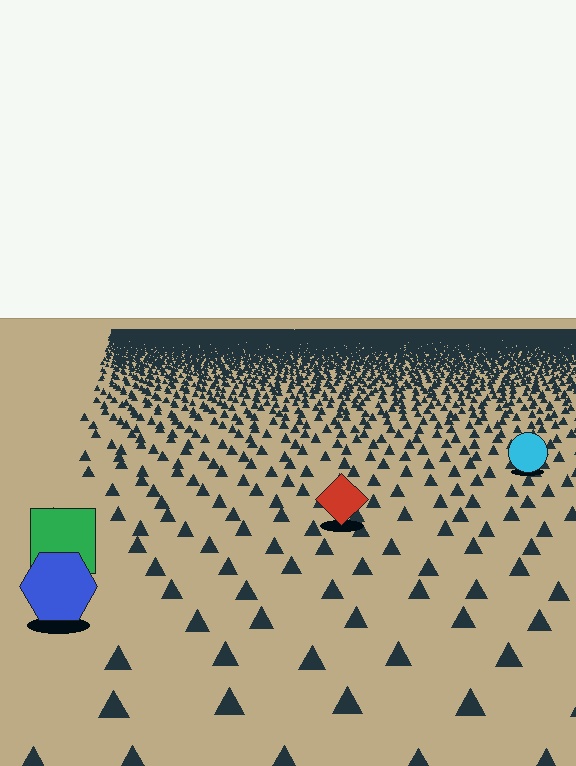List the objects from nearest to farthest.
From nearest to farthest: the blue hexagon, the green square, the red diamond, the cyan circle.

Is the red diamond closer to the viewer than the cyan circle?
Yes. The red diamond is closer — you can tell from the texture gradient: the ground texture is coarser near it.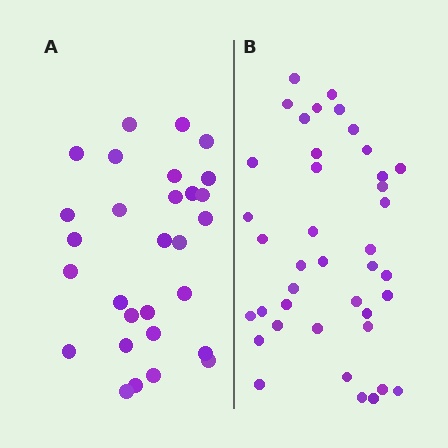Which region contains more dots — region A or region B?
Region B (the right region) has more dots.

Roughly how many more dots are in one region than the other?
Region B has roughly 12 or so more dots than region A.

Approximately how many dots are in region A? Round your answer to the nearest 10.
About 30 dots. (The exact count is 29, which rounds to 30.)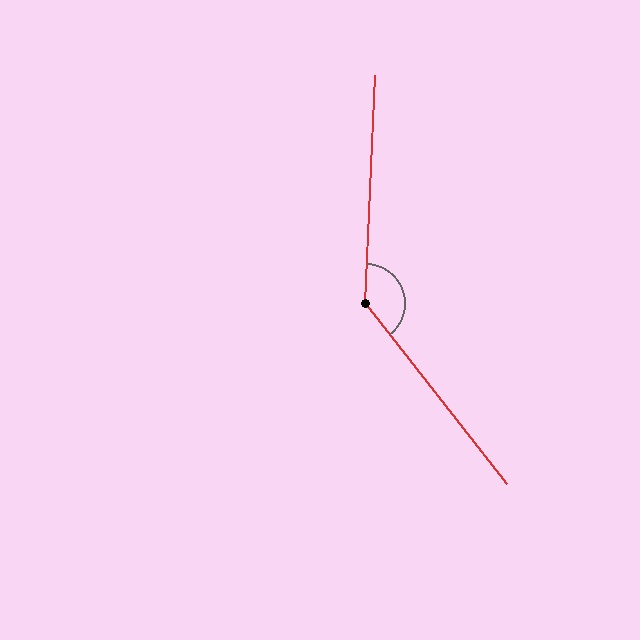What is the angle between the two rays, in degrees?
Approximately 139 degrees.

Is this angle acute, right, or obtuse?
It is obtuse.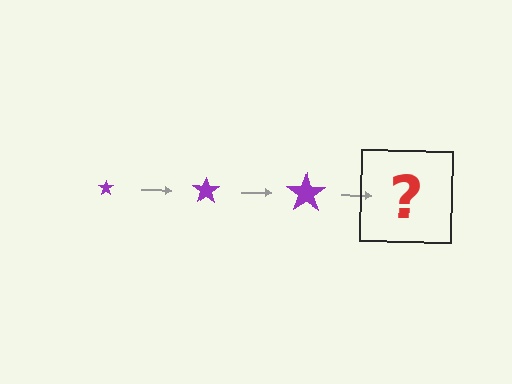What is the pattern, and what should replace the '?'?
The pattern is that the star gets progressively larger each step. The '?' should be a purple star, larger than the previous one.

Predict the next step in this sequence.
The next step is a purple star, larger than the previous one.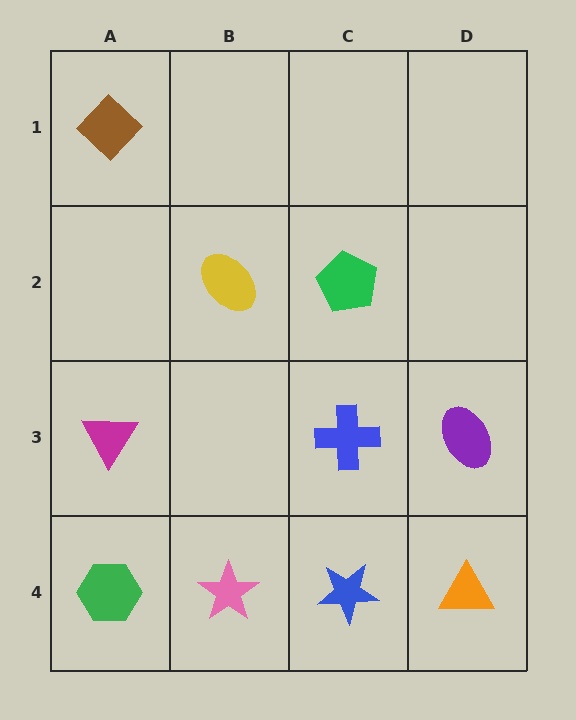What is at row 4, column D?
An orange triangle.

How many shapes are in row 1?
1 shape.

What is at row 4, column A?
A green hexagon.